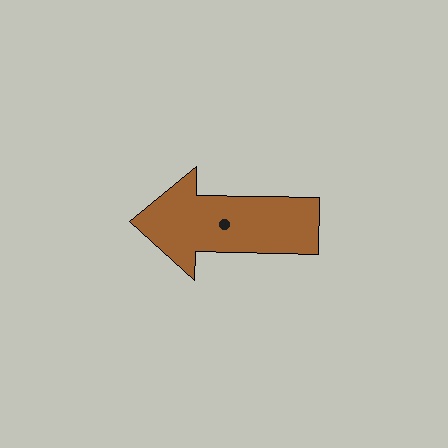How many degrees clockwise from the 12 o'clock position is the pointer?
Approximately 271 degrees.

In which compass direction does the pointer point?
West.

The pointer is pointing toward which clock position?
Roughly 9 o'clock.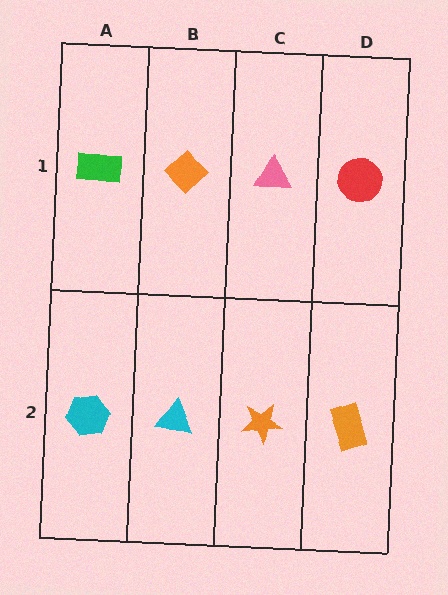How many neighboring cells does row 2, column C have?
3.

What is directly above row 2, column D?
A red circle.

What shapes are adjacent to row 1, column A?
A cyan hexagon (row 2, column A), an orange diamond (row 1, column B).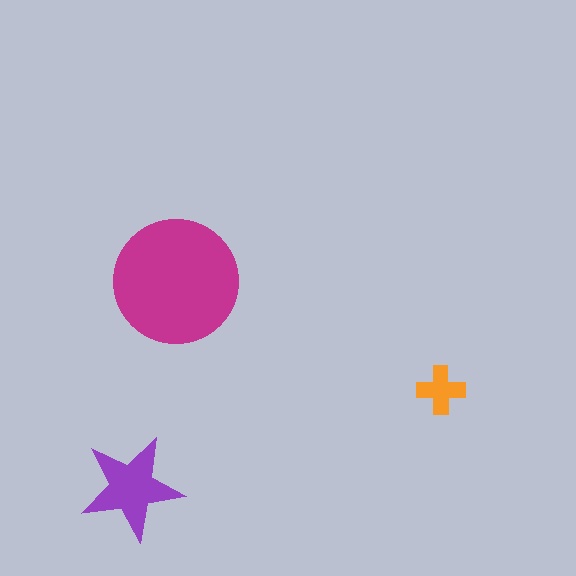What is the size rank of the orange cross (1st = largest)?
3rd.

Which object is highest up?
The magenta circle is topmost.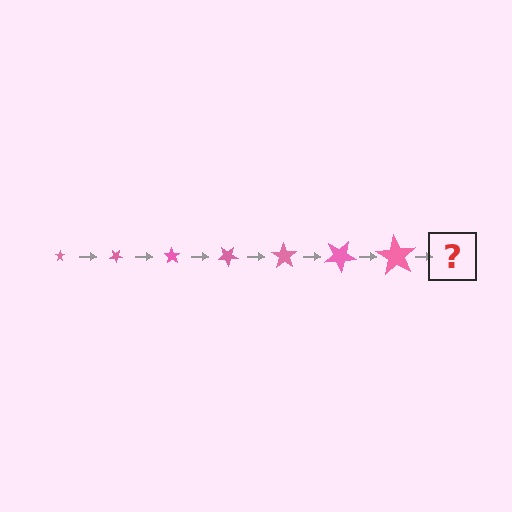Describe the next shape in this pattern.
It should be a star, larger than the previous one and rotated 245 degrees from the start.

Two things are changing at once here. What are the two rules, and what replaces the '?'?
The two rules are that the star grows larger each step and it rotates 35 degrees each step. The '?' should be a star, larger than the previous one and rotated 245 degrees from the start.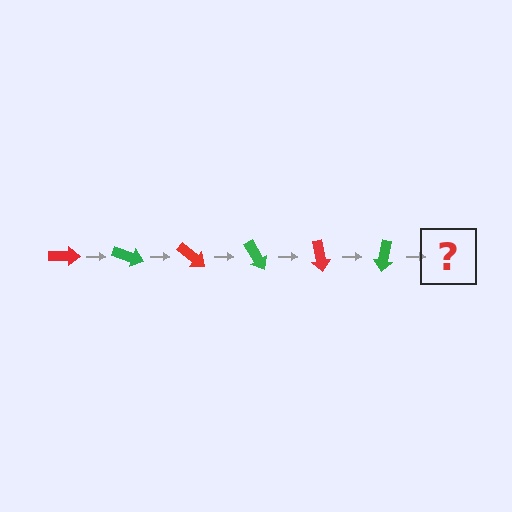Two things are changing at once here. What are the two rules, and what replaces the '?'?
The two rules are that it rotates 20 degrees each step and the color cycles through red and green. The '?' should be a red arrow, rotated 120 degrees from the start.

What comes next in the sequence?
The next element should be a red arrow, rotated 120 degrees from the start.